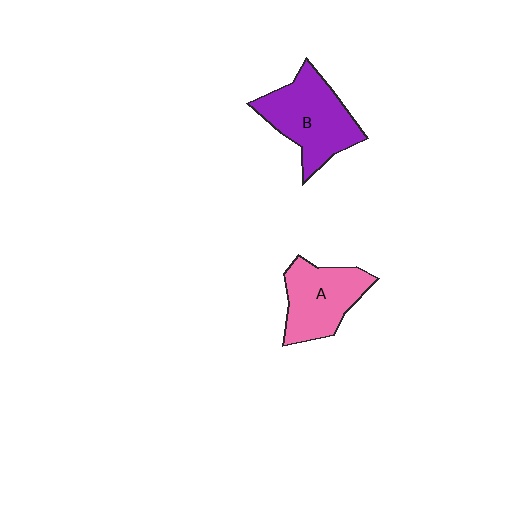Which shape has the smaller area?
Shape A (pink).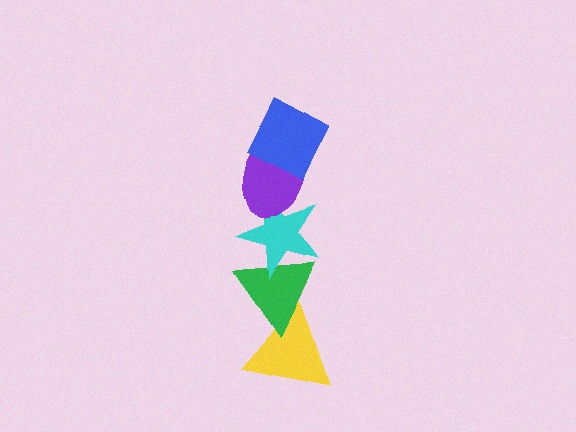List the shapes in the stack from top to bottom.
From top to bottom: the blue diamond, the purple ellipse, the cyan star, the green triangle, the yellow triangle.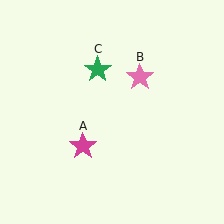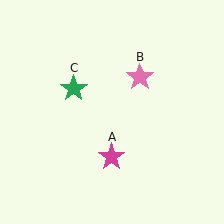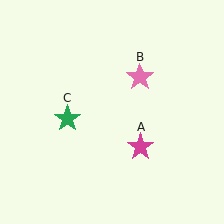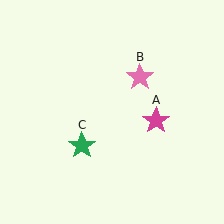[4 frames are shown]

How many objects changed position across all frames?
2 objects changed position: magenta star (object A), green star (object C).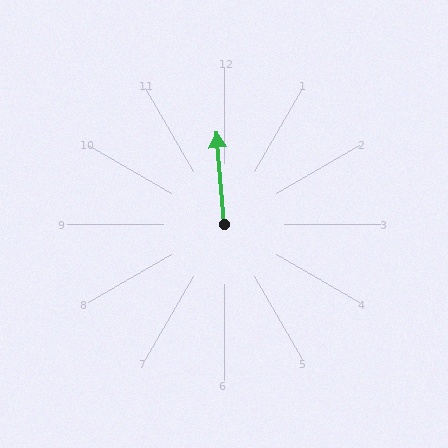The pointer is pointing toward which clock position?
Roughly 12 o'clock.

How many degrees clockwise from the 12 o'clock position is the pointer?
Approximately 355 degrees.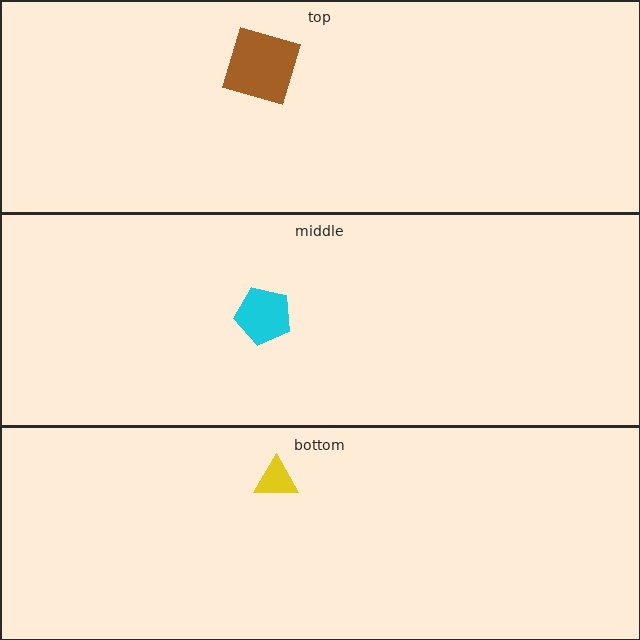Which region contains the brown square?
The top region.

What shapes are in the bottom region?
The yellow triangle.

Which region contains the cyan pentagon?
The middle region.